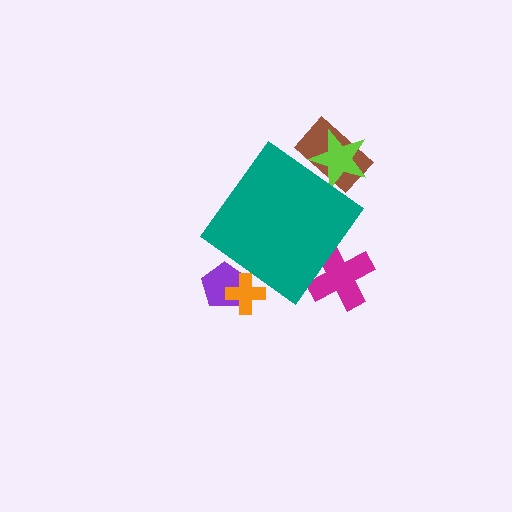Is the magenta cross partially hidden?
Yes, the magenta cross is partially hidden behind the teal diamond.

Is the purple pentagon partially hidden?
Yes, the purple pentagon is partially hidden behind the teal diamond.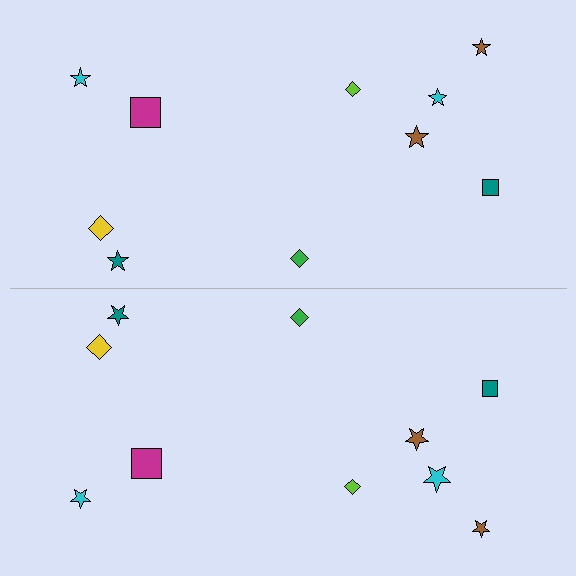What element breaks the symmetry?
The cyan star on the bottom side has a different size than its mirror counterpart.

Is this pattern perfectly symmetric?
No, the pattern is not perfectly symmetric. The cyan star on the bottom side has a different size than its mirror counterpart.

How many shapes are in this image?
There are 20 shapes in this image.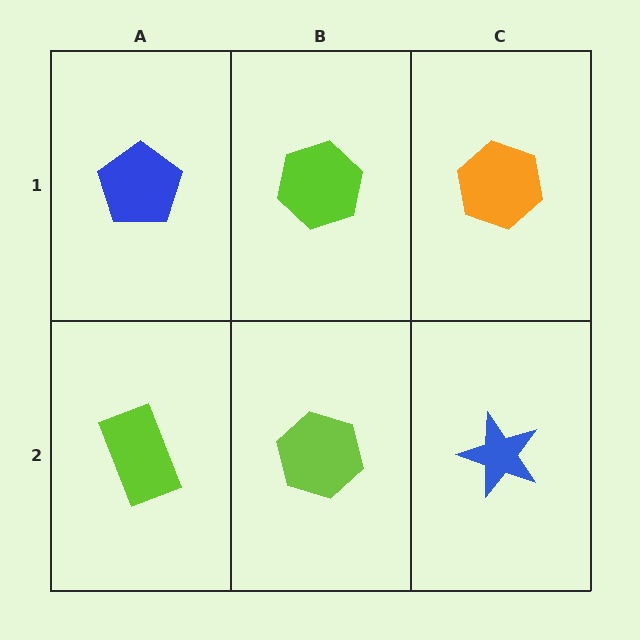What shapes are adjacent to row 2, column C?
An orange hexagon (row 1, column C), a lime hexagon (row 2, column B).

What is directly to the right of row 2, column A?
A lime hexagon.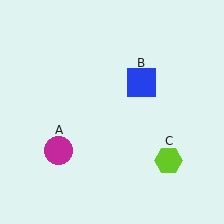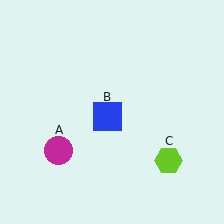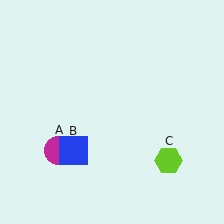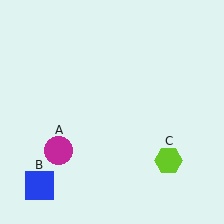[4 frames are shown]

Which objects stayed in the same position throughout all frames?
Magenta circle (object A) and lime hexagon (object C) remained stationary.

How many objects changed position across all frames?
1 object changed position: blue square (object B).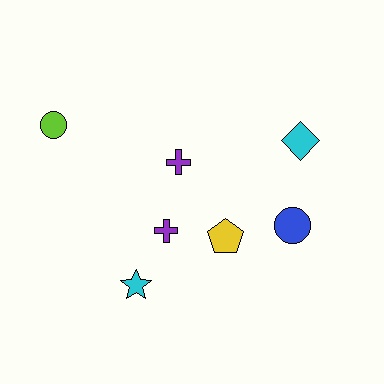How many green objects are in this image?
There are no green objects.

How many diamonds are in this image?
There is 1 diamond.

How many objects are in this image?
There are 7 objects.